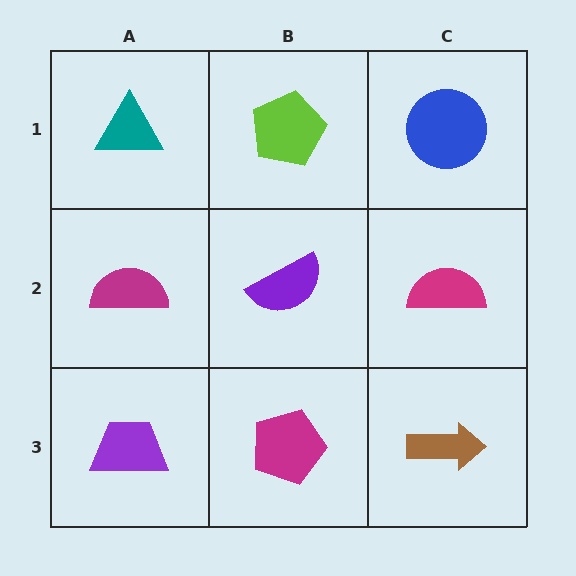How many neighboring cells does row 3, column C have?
2.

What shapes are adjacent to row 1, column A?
A magenta semicircle (row 2, column A), a lime pentagon (row 1, column B).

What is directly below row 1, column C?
A magenta semicircle.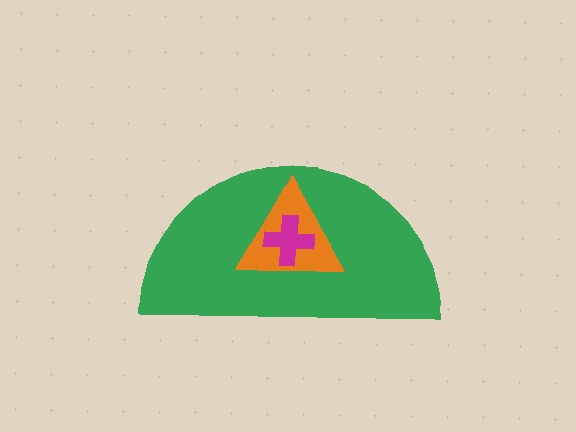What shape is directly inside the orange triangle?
The magenta cross.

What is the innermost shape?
The magenta cross.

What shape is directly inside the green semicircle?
The orange triangle.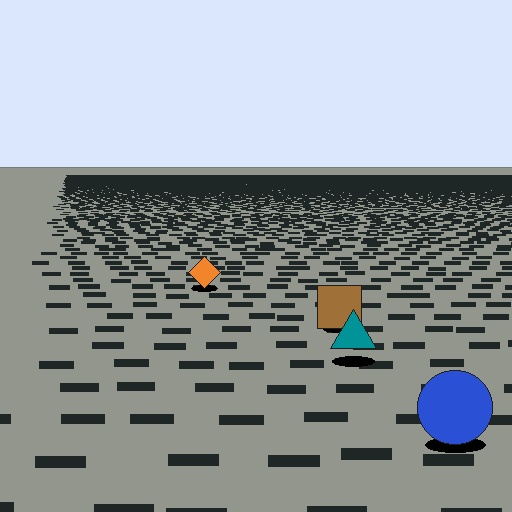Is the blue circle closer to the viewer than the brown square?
Yes. The blue circle is closer — you can tell from the texture gradient: the ground texture is coarser near it.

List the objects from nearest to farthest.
From nearest to farthest: the blue circle, the teal triangle, the brown square, the orange diamond.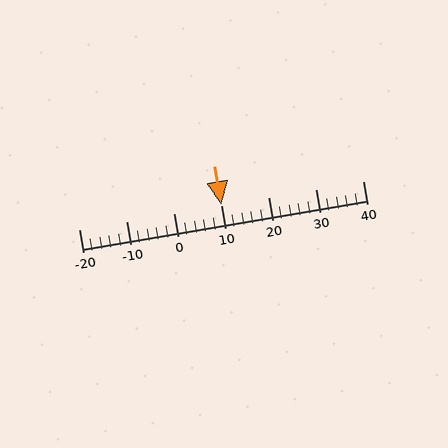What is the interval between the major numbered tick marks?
The major tick marks are spaced 10 units apart.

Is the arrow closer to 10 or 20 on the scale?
The arrow is closer to 10.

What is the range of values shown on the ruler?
The ruler shows values from -20 to 40.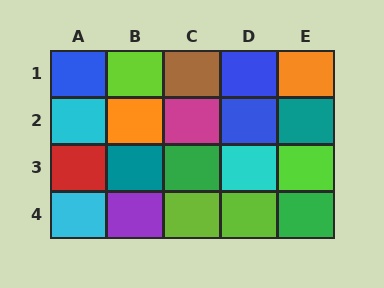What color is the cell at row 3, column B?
Teal.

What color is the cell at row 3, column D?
Cyan.